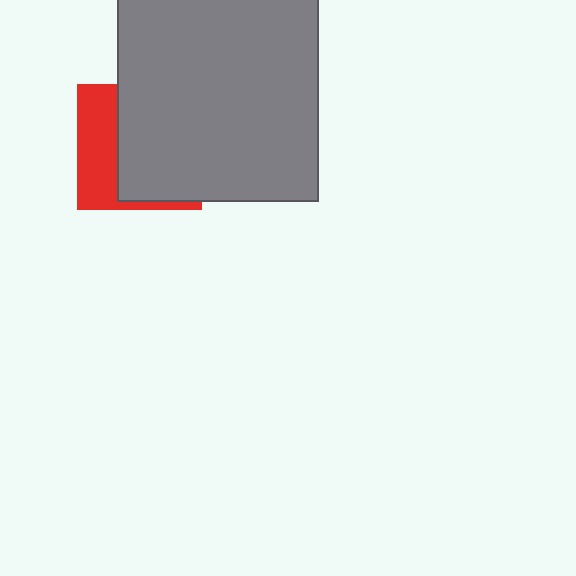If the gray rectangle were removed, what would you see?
You would see the complete red square.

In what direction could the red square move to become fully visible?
The red square could move left. That would shift it out from behind the gray rectangle entirely.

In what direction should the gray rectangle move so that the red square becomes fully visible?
The gray rectangle should move right. That is the shortest direction to clear the overlap and leave the red square fully visible.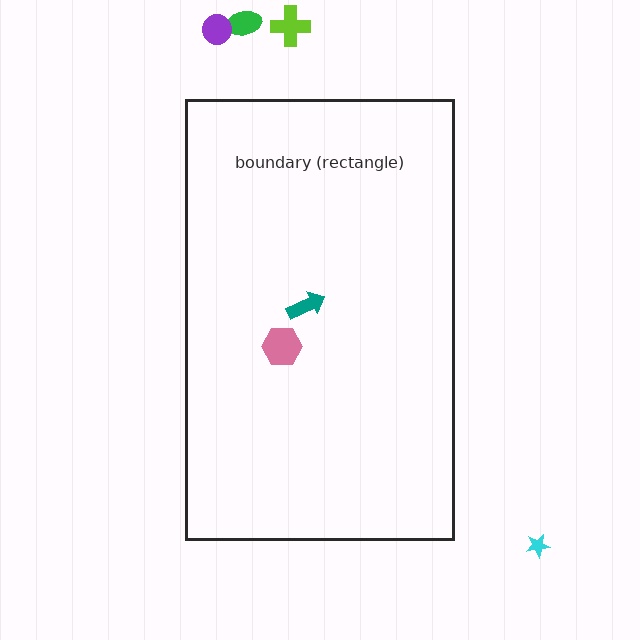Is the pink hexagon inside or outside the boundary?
Inside.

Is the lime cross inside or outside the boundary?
Outside.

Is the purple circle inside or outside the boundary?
Outside.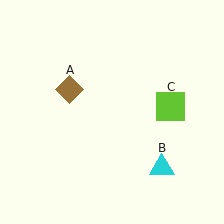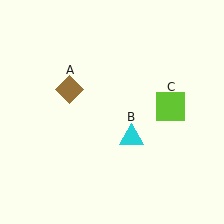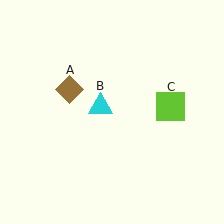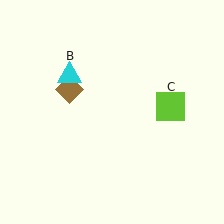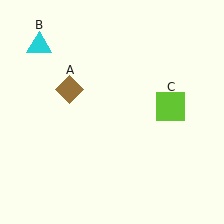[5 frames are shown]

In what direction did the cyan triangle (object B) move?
The cyan triangle (object B) moved up and to the left.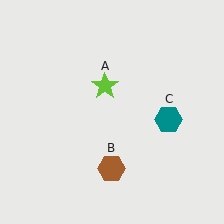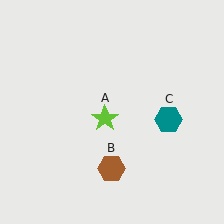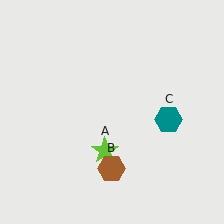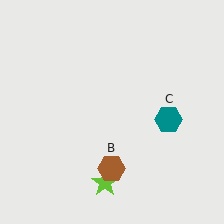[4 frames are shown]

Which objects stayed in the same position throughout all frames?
Brown hexagon (object B) and teal hexagon (object C) remained stationary.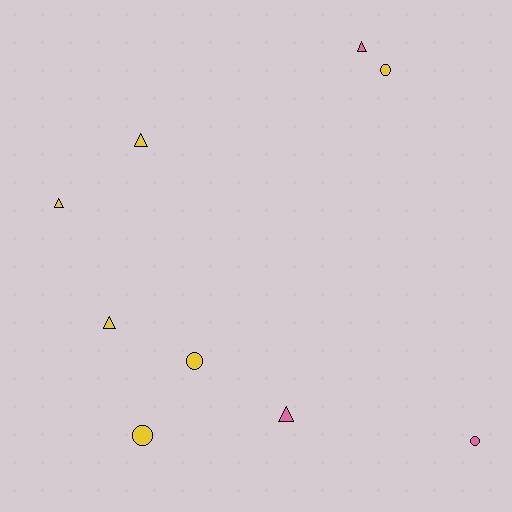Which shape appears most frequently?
Triangle, with 5 objects.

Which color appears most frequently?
Yellow, with 6 objects.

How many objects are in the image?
There are 9 objects.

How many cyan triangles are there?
There are no cyan triangles.